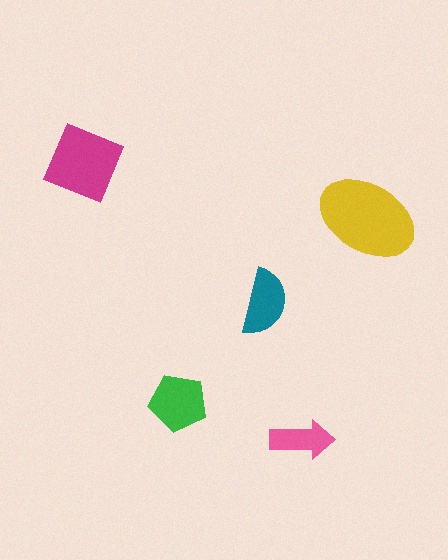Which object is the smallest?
The pink arrow.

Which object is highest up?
The magenta square is topmost.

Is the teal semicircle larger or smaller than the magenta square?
Smaller.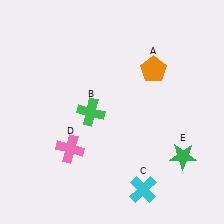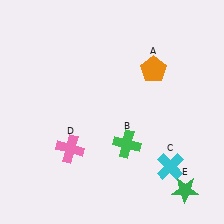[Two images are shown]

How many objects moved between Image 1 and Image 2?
3 objects moved between the two images.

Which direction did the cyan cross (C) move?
The cyan cross (C) moved right.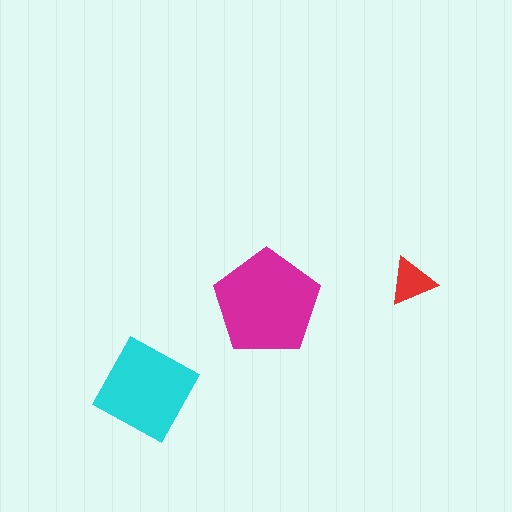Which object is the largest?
The magenta pentagon.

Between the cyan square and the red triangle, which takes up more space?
The cyan square.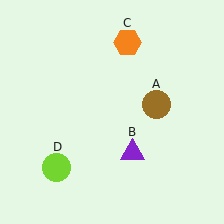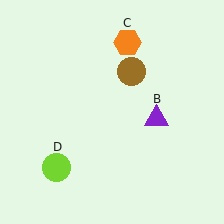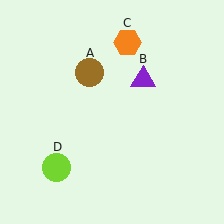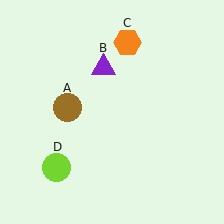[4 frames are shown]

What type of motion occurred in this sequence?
The brown circle (object A), purple triangle (object B) rotated counterclockwise around the center of the scene.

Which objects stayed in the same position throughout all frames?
Orange hexagon (object C) and lime circle (object D) remained stationary.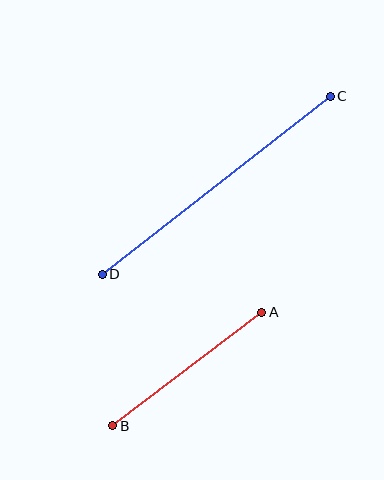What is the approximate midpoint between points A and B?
The midpoint is at approximately (187, 369) pixels.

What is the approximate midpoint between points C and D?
The midpoint is at approximately (216, 185) pixels.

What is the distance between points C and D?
The distance is approximately 289 pixels.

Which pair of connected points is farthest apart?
Points C and D are farthest apart.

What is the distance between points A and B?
The distance is approximately 187 pixels.